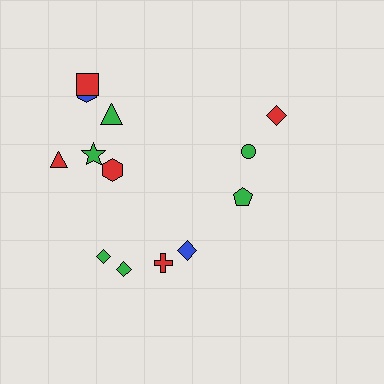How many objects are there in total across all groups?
There are 13 objects.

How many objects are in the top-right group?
There are 3 objects.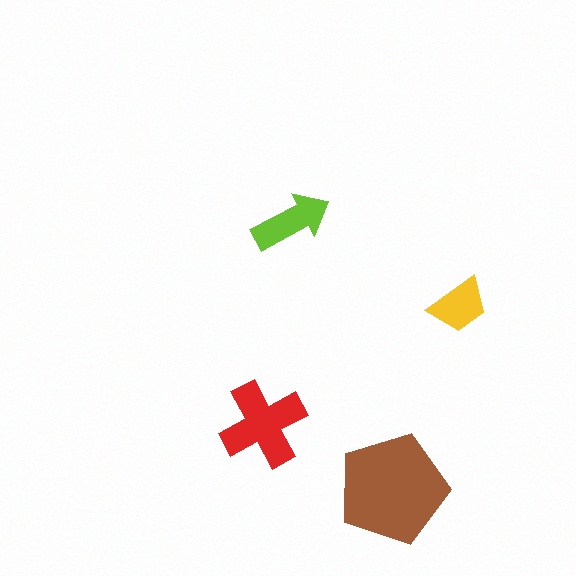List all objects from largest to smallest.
The brown pentagon, the red cross, the lime arrow, the yellow trapezoid.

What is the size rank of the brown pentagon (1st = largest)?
1st.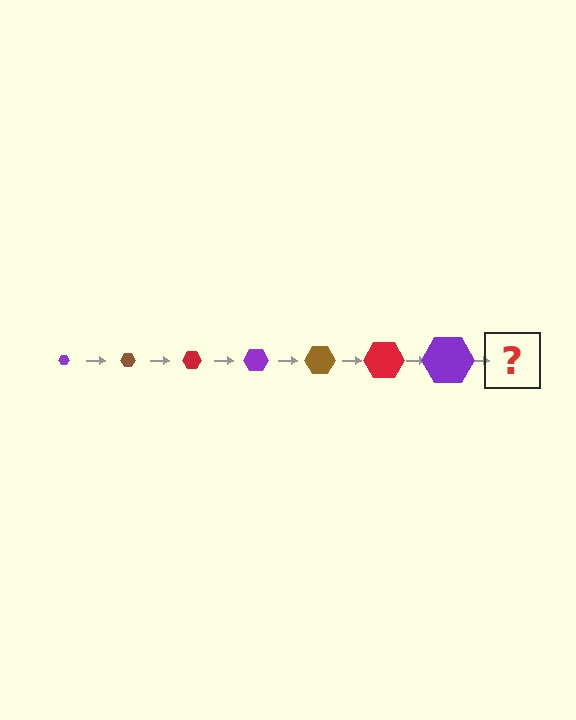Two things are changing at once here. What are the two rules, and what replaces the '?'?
The two rules are that the hexagon grows larger each step and the color cycles through purple, brown, and red. The '?' should be a brown hexagon, larger than the previous one.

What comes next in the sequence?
The next element should be a brown hexagon, larger than the previous one.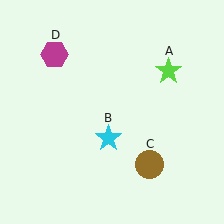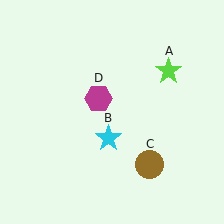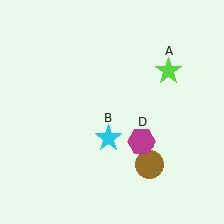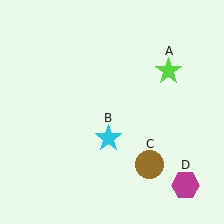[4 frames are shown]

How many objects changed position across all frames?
1 object changed position: magenta hexagon (object D).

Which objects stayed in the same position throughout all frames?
Lime star (object A) and cyan star (object B) and brown circle (object C) remained stationary.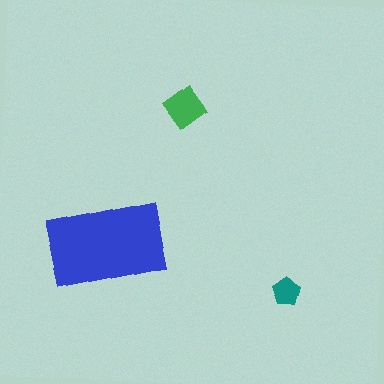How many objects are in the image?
There are 3 objects in the image.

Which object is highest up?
The green diamond is topmost.